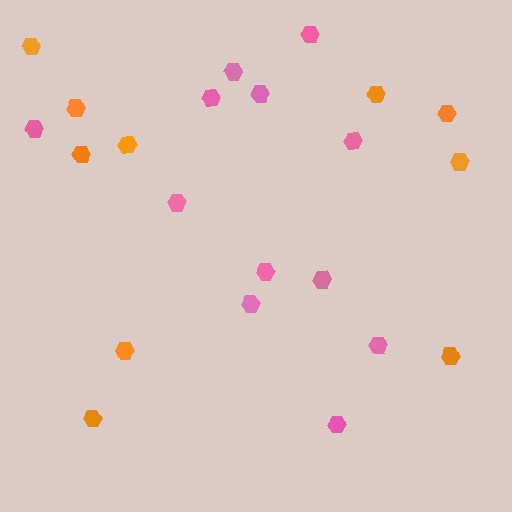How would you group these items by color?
There are 2 groups: one group of pink hexagons (12) and one group of orange hexagons (10).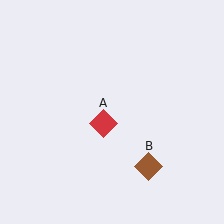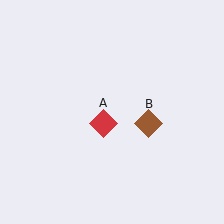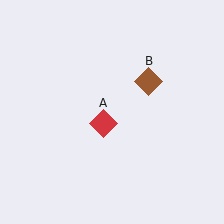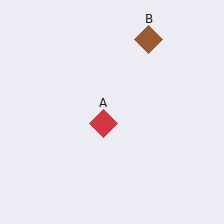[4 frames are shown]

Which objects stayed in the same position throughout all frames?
Red diamond (object A) remained stationary.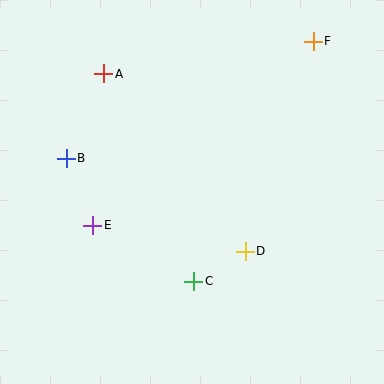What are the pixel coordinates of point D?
Point D is at (245, 251).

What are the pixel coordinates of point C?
Point C is at (194, 281).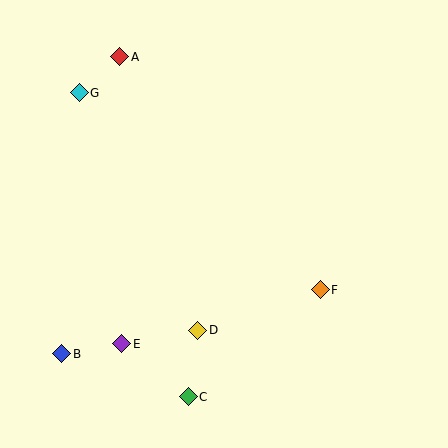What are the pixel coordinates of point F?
Point F is at (320, 290).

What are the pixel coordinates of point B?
Point B is at (62, 354).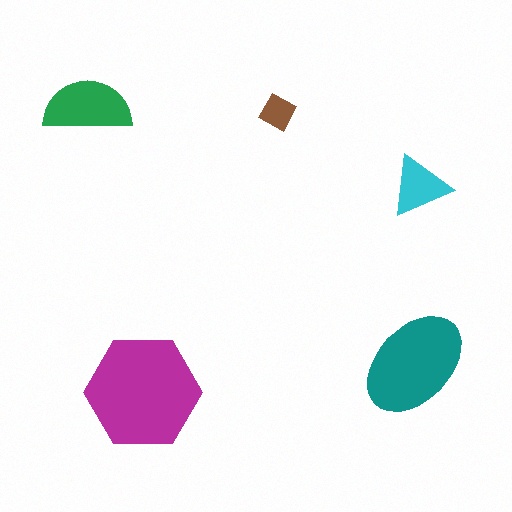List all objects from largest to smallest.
The magenta hexagon, the teal ellipse, the green semicircle, the cyan triangle, the brown square.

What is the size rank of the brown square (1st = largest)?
5th.